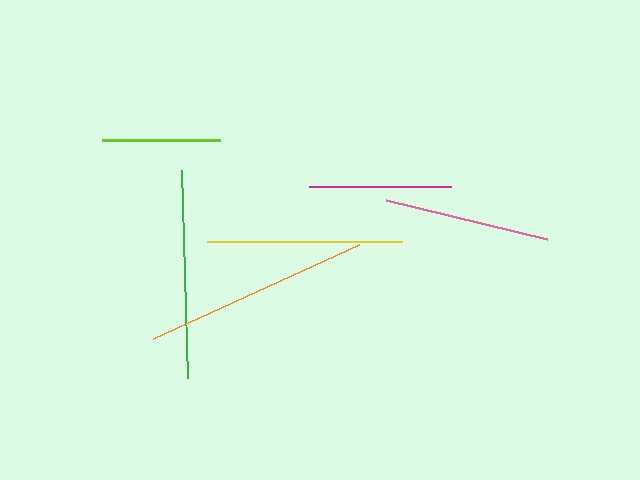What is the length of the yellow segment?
The yellow segment is approximately 194 pixels long.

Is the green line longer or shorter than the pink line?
The green line is longer than the pink line.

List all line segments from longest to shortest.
From longest to shortest: orange, green, yellow, pink, magenta, lime.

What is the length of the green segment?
The green segment is approximately 208 pixels long.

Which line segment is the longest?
The orange line is the longest at approximately 227 pixels.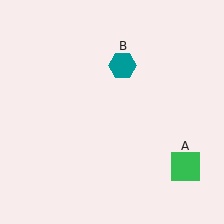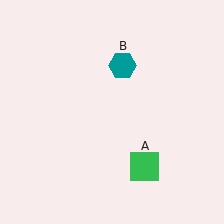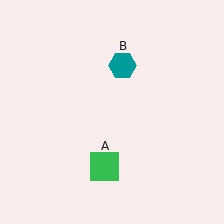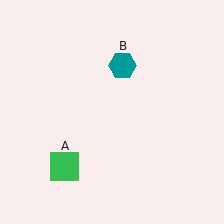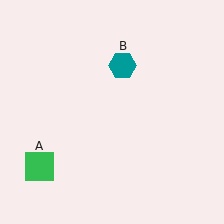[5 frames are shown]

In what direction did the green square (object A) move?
The green square (object A) moved left.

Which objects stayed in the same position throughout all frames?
Teal hexagon (object B) remained stationary.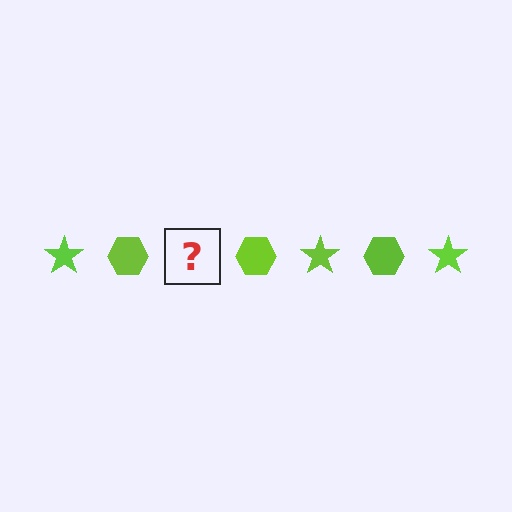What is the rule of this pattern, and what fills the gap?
The rule is that the pattern cycles through star, hexagon shapes in lime. The gap should be filled with a lime star.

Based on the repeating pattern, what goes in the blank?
The blank should be a lime star.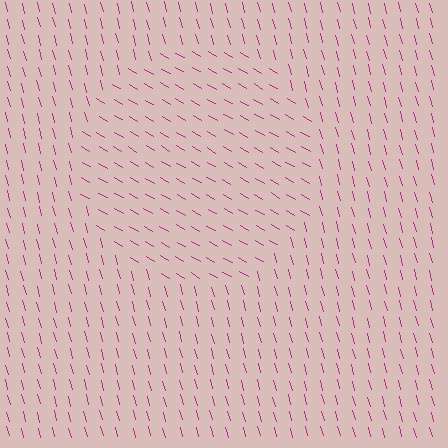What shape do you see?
I see a circle.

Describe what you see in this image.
The image is filled with small magenta line segments. A circle region in the image has lines oriented differently from the surrounding lines, creating a visible texture boundary.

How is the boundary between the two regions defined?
The boundary is defined purely by a change in line orientation (approximately 45 degrees difference). All lines are the same color and thickness.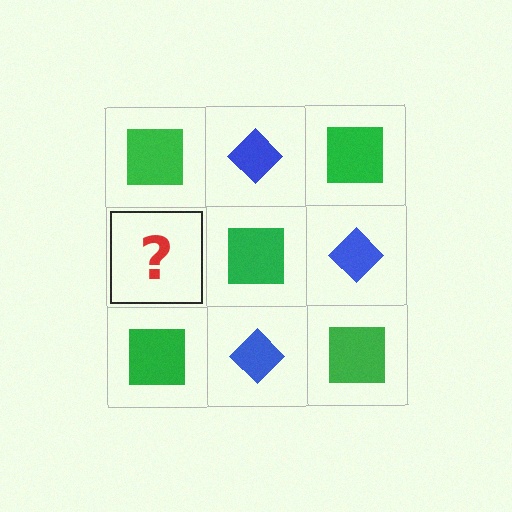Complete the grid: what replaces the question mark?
The question mark should be replaced with a blue diamond.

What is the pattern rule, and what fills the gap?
The rule is that it alternates green square and blue diamond in a checkerboard pattern. The gap should be filled with a blue diamond.